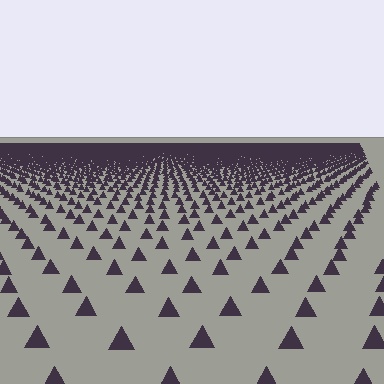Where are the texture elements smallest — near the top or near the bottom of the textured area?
Near the top.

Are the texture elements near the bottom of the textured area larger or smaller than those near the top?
Larger. Near the bottom, elements are closer to the viewer and appear at a bigger on-screen size.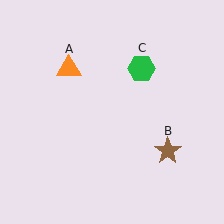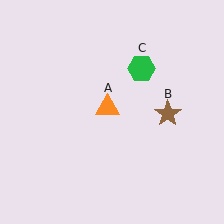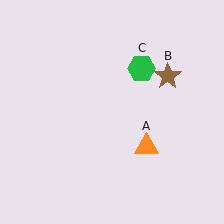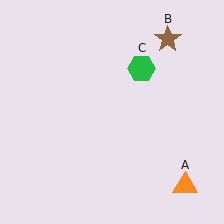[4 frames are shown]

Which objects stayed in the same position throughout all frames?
Green hexagon (object C) remained stationary.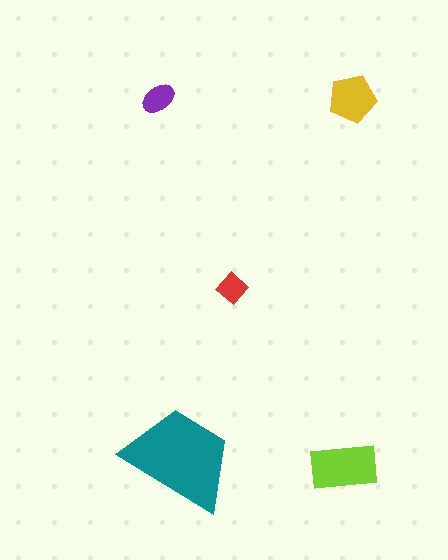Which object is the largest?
The teal trapezoid.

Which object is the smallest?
The red diamond.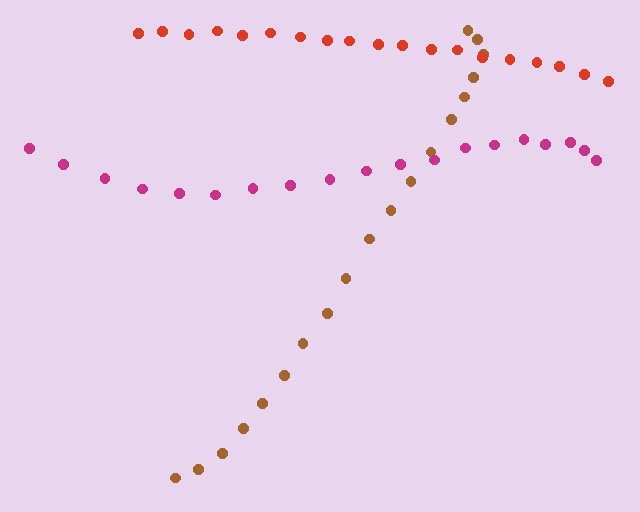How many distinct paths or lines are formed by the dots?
There are 3 distinct paths.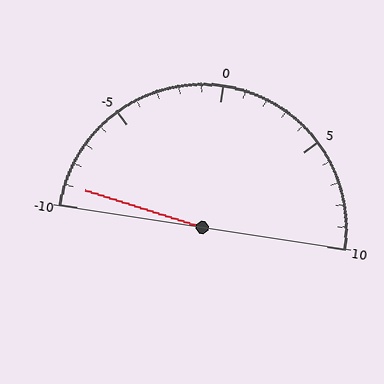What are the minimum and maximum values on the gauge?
The gauge ranges from -10 to 10.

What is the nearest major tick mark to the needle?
The nearest major tick mark is -10.